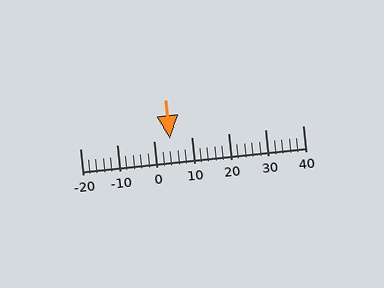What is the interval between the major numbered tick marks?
The major tick marks are spaced 10 units apart.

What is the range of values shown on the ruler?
The ruler shows values from -20 to 40.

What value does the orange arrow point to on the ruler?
The orange arrow points to approximately 4.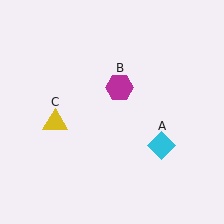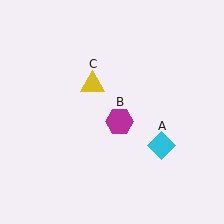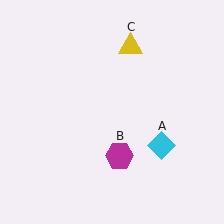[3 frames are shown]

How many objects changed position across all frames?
2 objects changed position: magenta hexagon (object B), yellow triangle (object C).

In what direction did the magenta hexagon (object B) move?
The magenta hexagon (object B) moved down.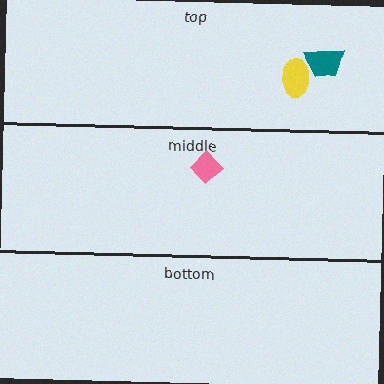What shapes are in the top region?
The yellow ellipse, the teal trapezoid.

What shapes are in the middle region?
The pink diamond.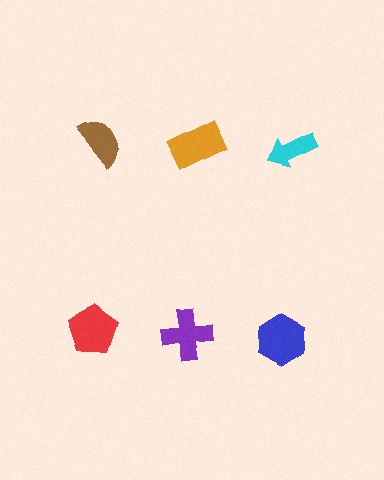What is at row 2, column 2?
A purple cross.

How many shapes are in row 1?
3 shapes.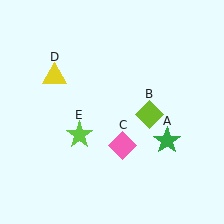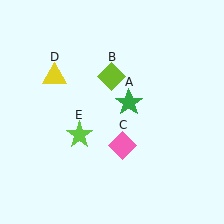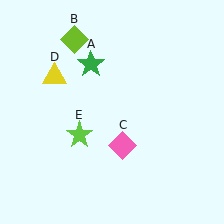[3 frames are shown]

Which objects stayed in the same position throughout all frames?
Pink diamond (object C) and yellow triangle (object D) and lime star (object E) remained stationary.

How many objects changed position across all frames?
2 objects changed position: green star (object A), lime diamond (object B).